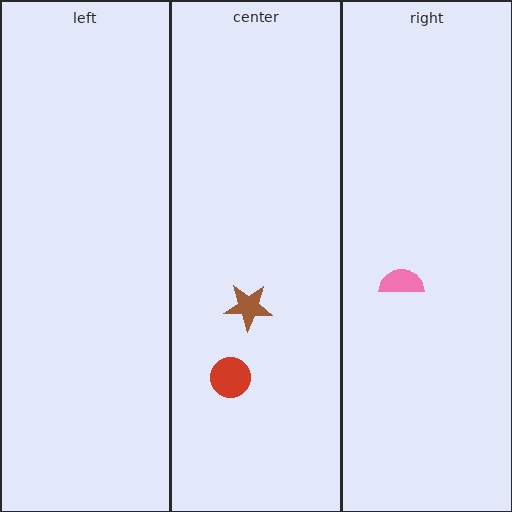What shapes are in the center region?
The brown star, the red circle.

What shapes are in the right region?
The pink semicircle.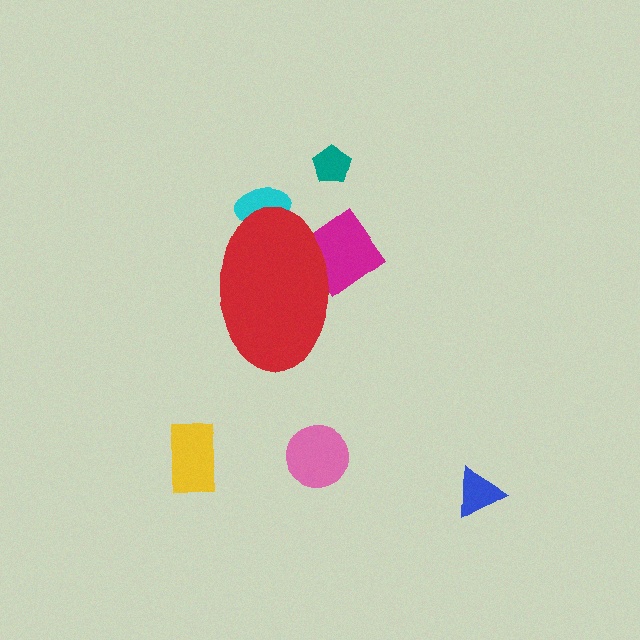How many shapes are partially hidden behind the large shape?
2 shapes are partially hidden.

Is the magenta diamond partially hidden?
Yes, the magenta diamond is partially hidden behind the red ellipse.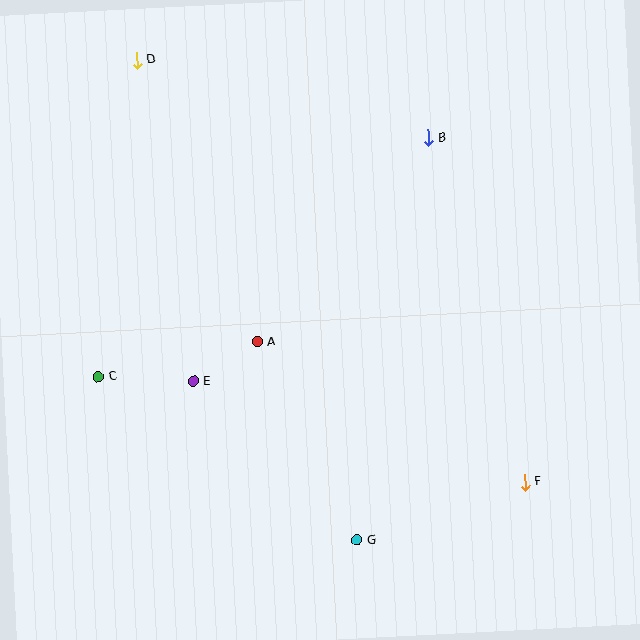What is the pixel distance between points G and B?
The distance between G and B is 408 pixels.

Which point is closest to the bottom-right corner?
Point F is closest to the bottom-right corner.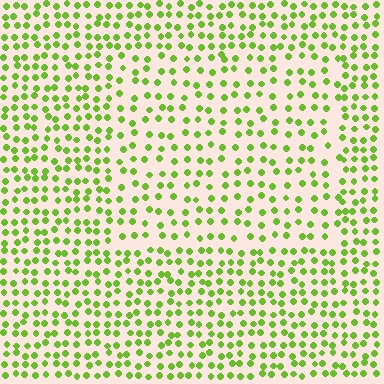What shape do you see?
I see a rectangle.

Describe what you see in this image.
The image contains small lime elements arranged at two different densities. A rectangle-shaped region is visible where the elements are less densely packed than the surrounding area.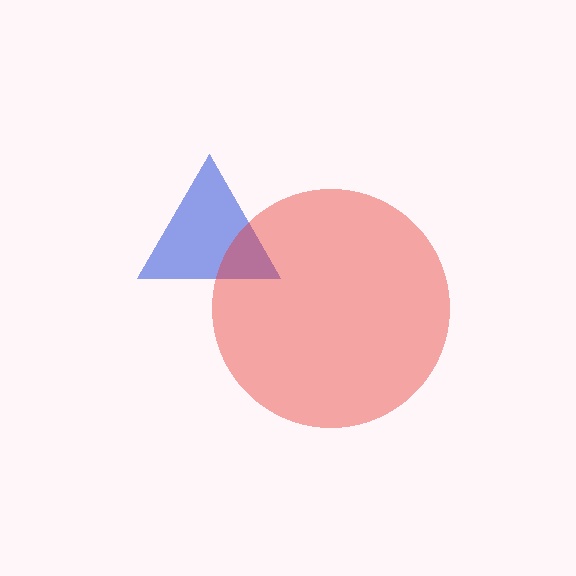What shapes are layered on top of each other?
The layered shapes are: a blue triangle, a red circle.